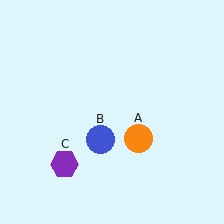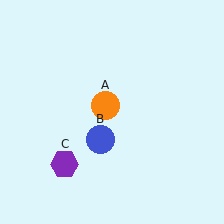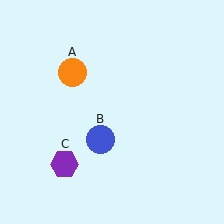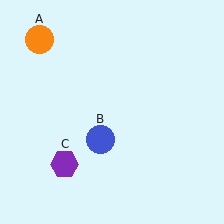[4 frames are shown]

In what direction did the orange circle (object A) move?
The orange circle (object A) moved up and to the left.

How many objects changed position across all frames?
1 object changed position: orange circle (object A).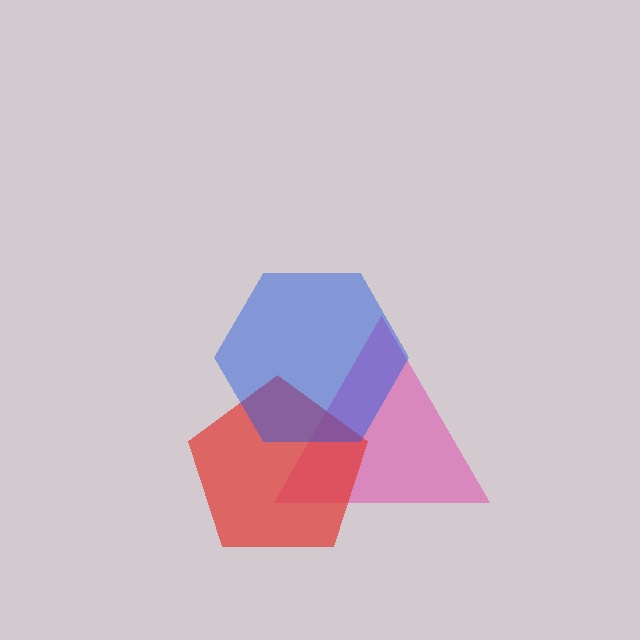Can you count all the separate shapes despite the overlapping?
Yes, there are 3 separate shapes.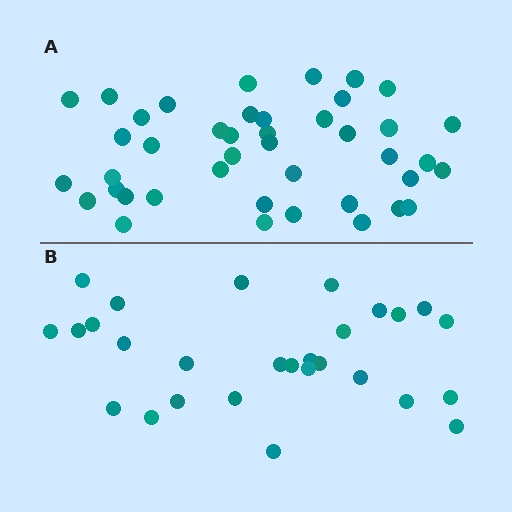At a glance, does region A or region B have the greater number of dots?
Region A (the top region) has more dots.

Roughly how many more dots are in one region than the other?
Region A has approximately 15 more dots than region B.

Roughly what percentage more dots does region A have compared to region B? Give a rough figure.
About 50% more.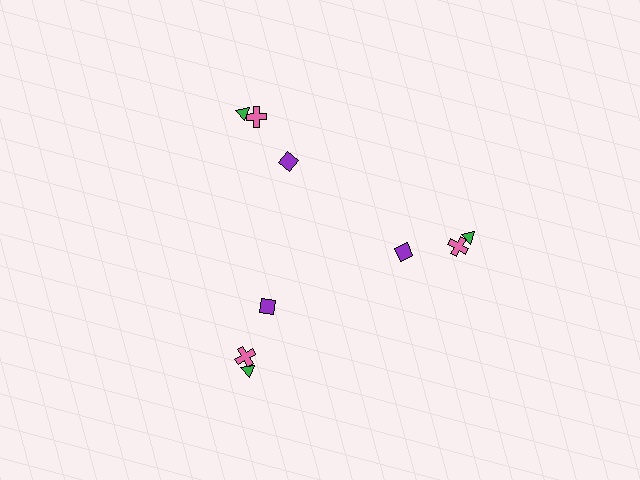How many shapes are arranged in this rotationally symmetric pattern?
There are 9 shapes, arranged in 3 groups of 3.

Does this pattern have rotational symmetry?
Yes, this pattern has 3-fold rotational symmetry. It looks the same after rotating 120 degrees around the center.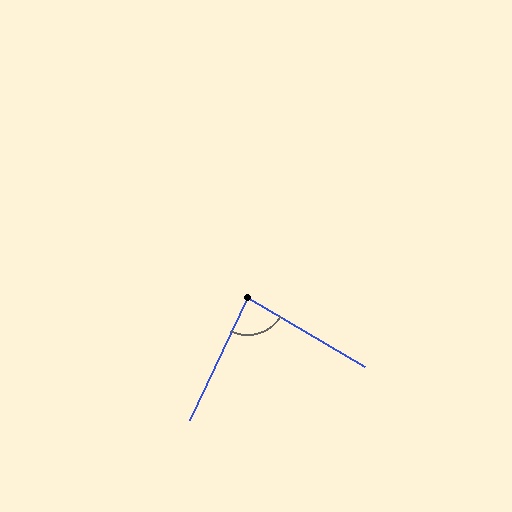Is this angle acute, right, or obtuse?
It is acute.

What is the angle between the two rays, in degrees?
Approximately 84 degrees.